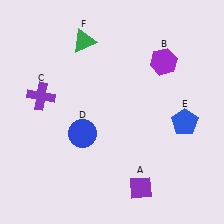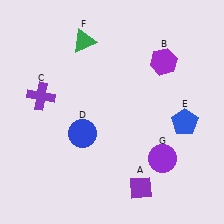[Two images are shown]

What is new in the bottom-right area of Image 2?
A purple circle (G) was added in the bottom-right area of Image 2.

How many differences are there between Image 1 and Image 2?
There is 1 difference between the two images.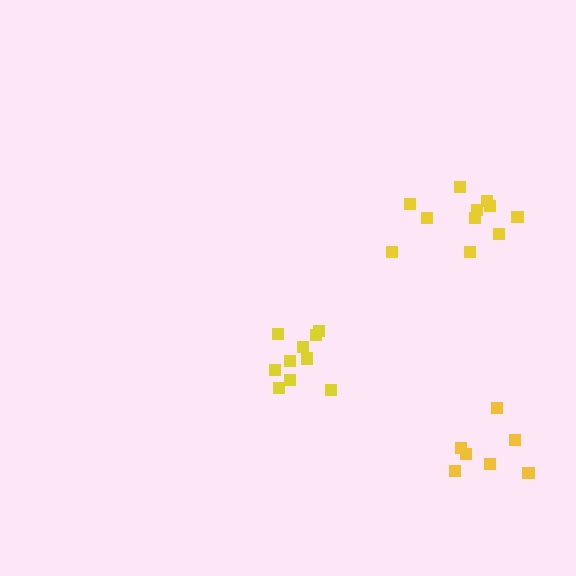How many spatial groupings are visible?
There are 3 spatial groupings.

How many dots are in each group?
Group 1: 10 dots, Group 2: 11 dots, Group 3: 7 dots (28 total).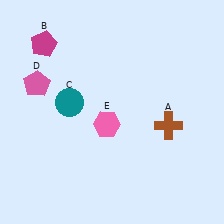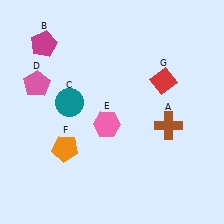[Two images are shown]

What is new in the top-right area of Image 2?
A red diamond (G) was added in the top-right area of Image 2.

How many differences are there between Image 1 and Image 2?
There are 2 differences between the two images.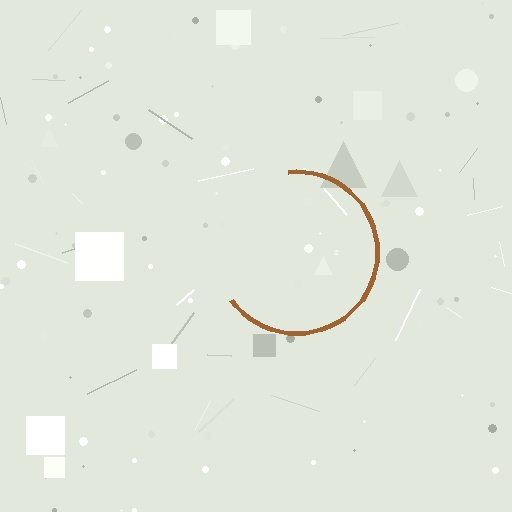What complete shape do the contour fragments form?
The contour fragments form a circle.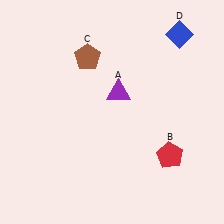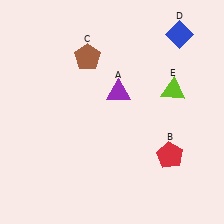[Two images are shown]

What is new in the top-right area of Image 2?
A lime triangle (E) was added in the top-right area of Image 2.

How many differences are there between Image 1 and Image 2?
There is 1 difference between the two images.